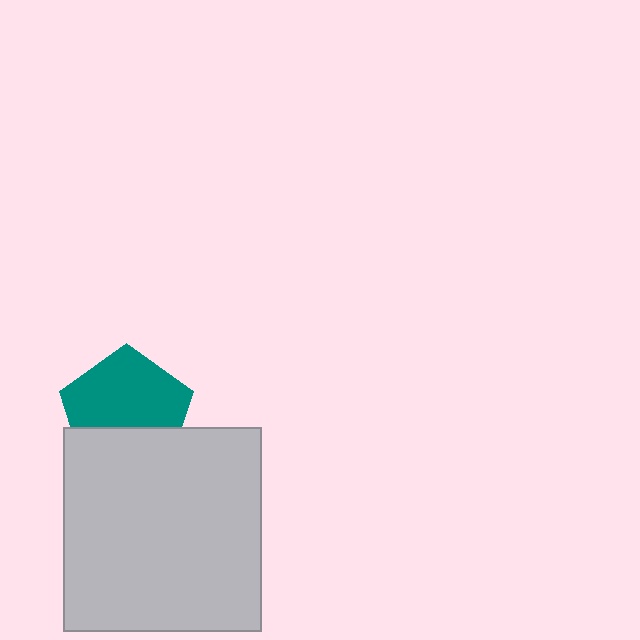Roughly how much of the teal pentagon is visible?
About half of it is visible (roughly 64%).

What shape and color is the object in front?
The object in front is a light gray rectangle.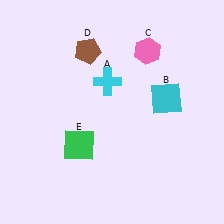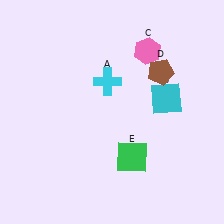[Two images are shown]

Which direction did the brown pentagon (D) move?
The brown pentagon (D) moved right.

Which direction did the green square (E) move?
The green square (E) moved right.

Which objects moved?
The objects that moved are: the brown pentagon (D), the green square (E).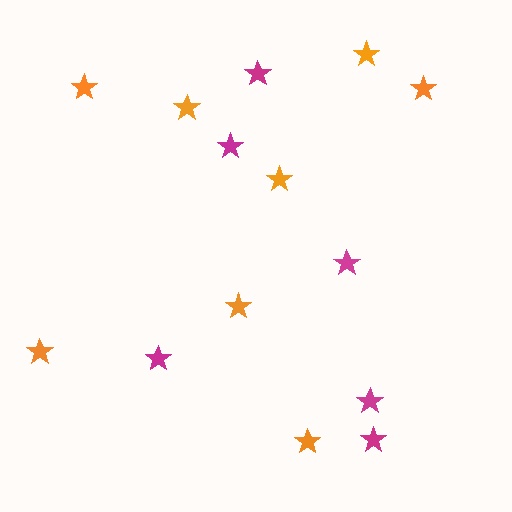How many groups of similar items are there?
There are 2 groups: one group of orange stars (8) and one group of magenta stars (6).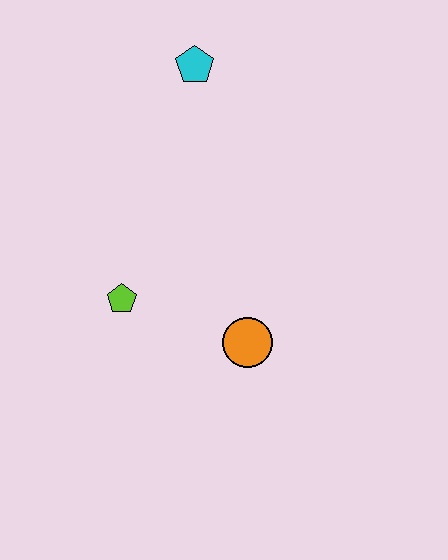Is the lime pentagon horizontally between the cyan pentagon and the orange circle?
No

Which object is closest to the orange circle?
The lime pentagon is closest to the orange circle.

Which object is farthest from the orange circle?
The cyan pentagon is farthest from the orange circle.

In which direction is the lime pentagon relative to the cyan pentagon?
The lime pentagon is below the cyan pentagon.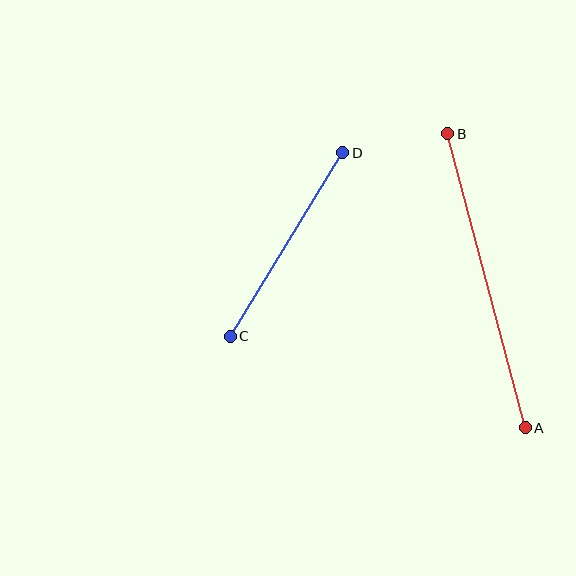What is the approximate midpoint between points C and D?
The midpoint is at approximately (287, 245) pixels.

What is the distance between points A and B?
The distance is approximately 304 pixels.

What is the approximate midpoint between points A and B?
The midpoint is at approximately (487, 281) pixels.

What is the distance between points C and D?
The distance is approximately 216 pixels.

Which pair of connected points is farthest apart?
Points A and B are farthest apart.